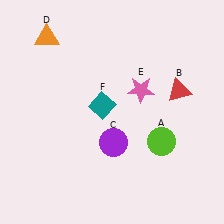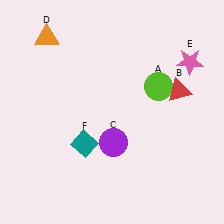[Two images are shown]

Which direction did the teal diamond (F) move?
The teal diamond (F) moved down.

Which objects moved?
The objects that moved are: the lime circle (A), the pink star (E), the teal diamond (F).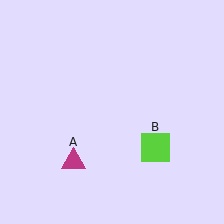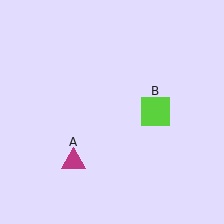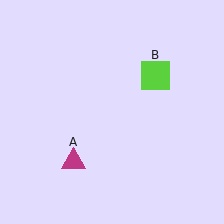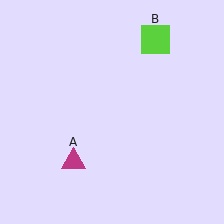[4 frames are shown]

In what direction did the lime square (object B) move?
The lime square (object B) moved up.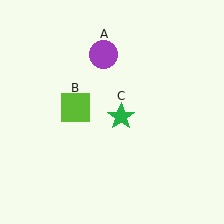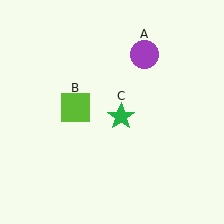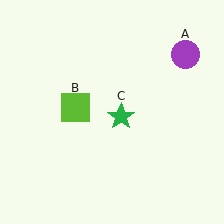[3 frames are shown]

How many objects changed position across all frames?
1 object changed position: purple circle (object A).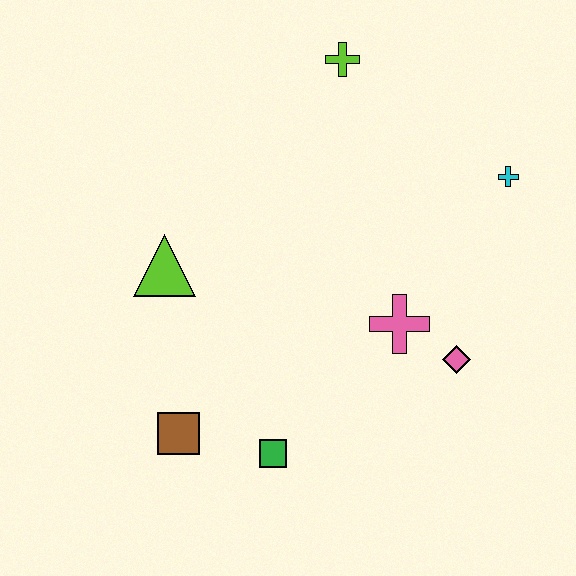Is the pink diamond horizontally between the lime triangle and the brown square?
No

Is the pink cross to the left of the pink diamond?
Yes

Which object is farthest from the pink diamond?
The lime cross is farthest from the pink diamond.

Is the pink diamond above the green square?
Yes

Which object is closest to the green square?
The brown square is closest to the green square.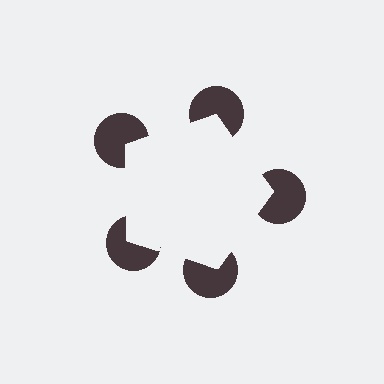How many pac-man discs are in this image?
There are 5 — one at each vertex of the illusory pentagon.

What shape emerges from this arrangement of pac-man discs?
An illusory pentagon — its edges are inferred from the aligned wedge cuts in the pac-man discs, not physically drawn.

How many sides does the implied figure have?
5 sides.